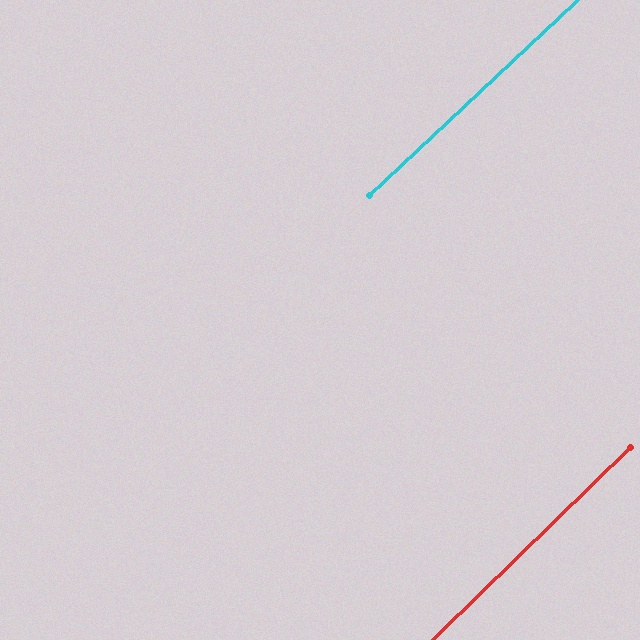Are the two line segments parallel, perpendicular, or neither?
Parallel — their directions differ by only 0.9°.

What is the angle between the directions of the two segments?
Approximately 1 degree.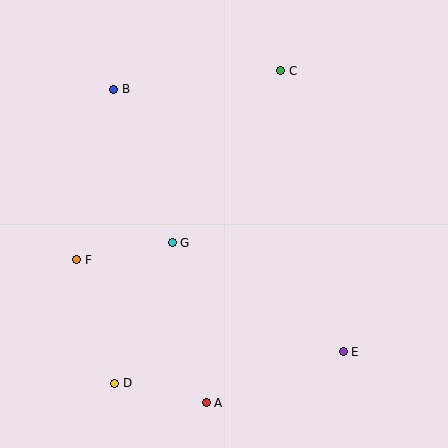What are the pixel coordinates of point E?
Point E is at (343, 352).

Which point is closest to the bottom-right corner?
Point E is closest to the bottom-right corner.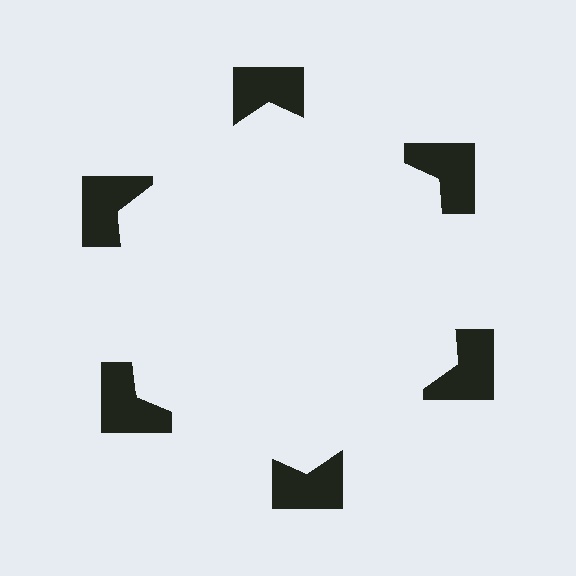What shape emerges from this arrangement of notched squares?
An illusory hexagon — its edges are inferred from the aligned wedge cuts in the notched squares, not physically drawn.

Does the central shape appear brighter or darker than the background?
It typically appears slightly brighter than the background, even though no actual brightness change is drawn.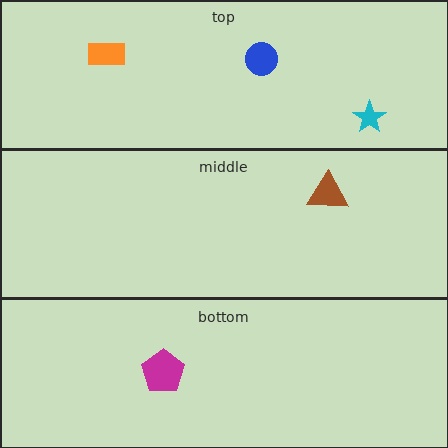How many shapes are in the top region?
3.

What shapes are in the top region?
The blue circle, the cyan star, the orange rectangle.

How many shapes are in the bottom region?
1.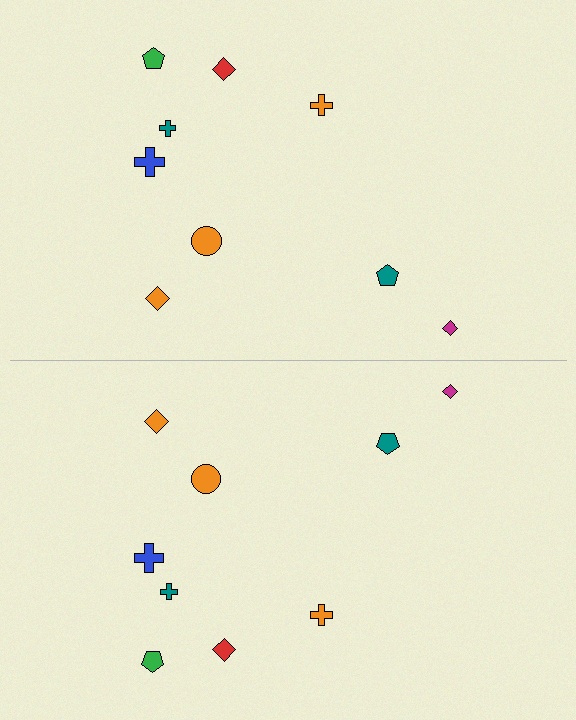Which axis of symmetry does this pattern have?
The pattern has a horizontal axis of symmetry running through the center of the image.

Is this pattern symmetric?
Yes, this pattern has bilateral (reflection) symmetry.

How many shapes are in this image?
There are 18 shapes in this image.